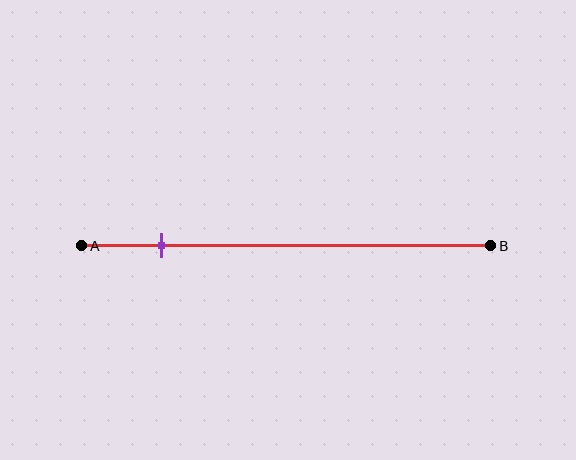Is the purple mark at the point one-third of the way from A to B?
No, the mark is at about 20% from A, not at the 33% one-third point.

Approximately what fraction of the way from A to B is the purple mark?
The purple mark is approximately 20% of the way from A to B.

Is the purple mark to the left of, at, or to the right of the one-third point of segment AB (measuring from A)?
The purple mark is to the left of the one-third point of segment AB.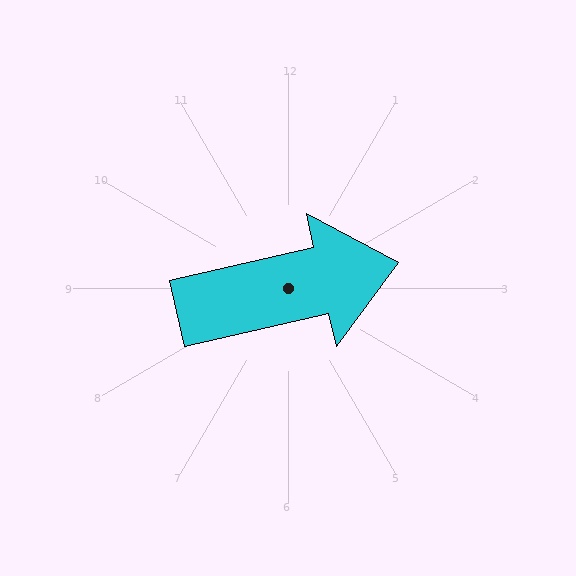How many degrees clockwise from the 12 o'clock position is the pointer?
Approximately 77 degrees.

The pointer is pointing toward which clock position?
Roughly 3 o'clock.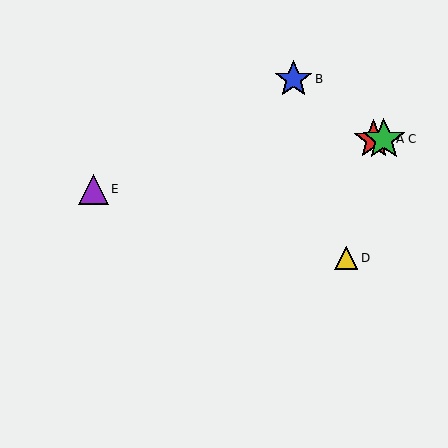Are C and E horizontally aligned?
No, C is at y≈139 and E is at y≈189.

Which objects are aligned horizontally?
Objects A, C are aligned horizontally.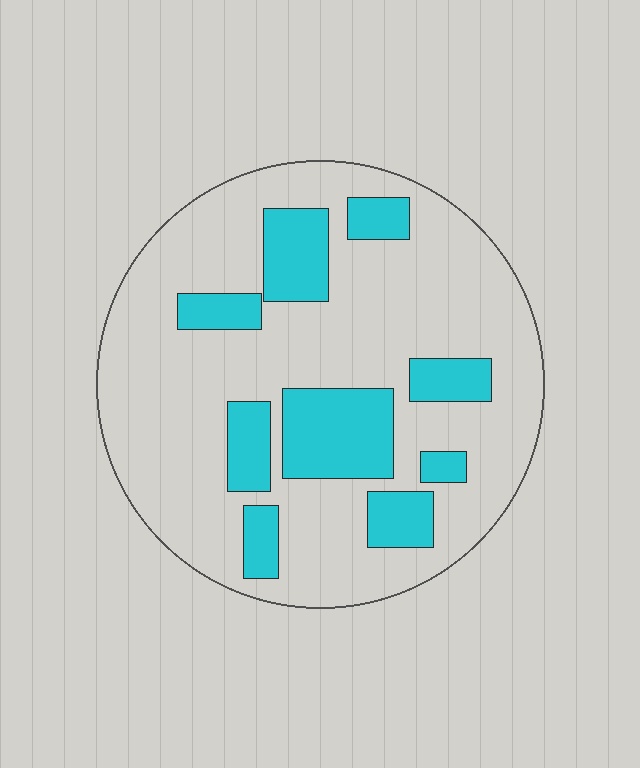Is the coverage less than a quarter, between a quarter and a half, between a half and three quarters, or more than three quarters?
Less than a quarter.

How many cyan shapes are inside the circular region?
9.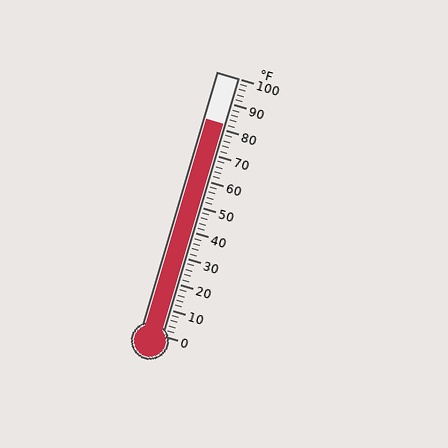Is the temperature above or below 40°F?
The temperature is above 40°F.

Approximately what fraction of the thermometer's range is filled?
The thermometer is filled to approximately 80% of its range.